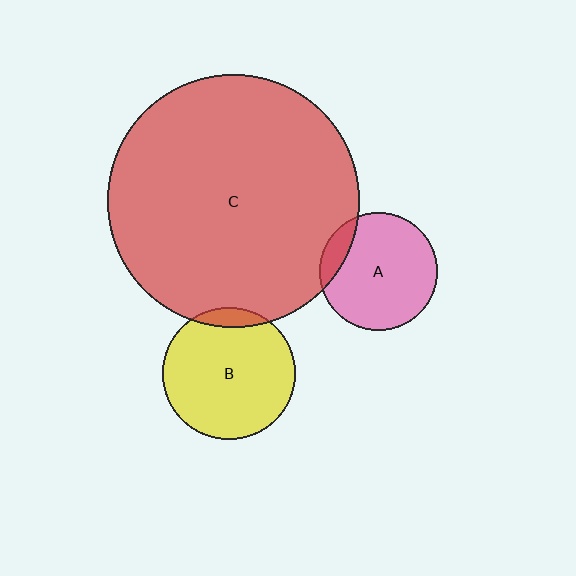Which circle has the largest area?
Circle C (red).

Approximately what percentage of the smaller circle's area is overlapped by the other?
Approximately 15%.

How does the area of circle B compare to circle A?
Approximately 1.3 times.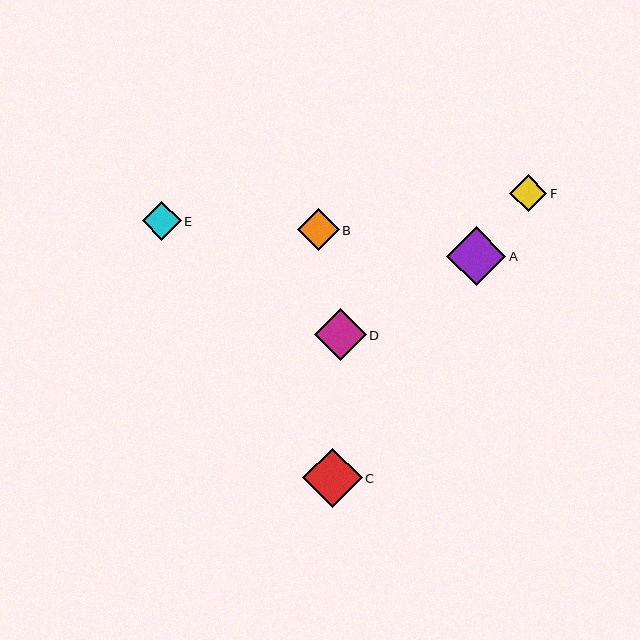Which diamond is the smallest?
Diamond F is the smallest with a size of approximately 37 pixels.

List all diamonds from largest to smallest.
From largest to smallest: C, A, D, B, E, F.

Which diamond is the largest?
Diamond C is the largest with a size of approximately 60 pixels.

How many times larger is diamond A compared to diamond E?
Diamond A is approximately 1.5 times the size of diamond E.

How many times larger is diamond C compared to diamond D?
Diamond C is approximately 1.2 times the size of diamond D.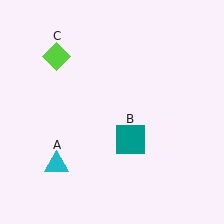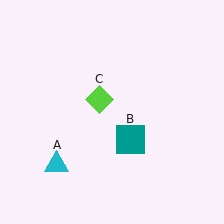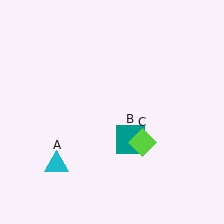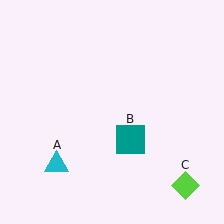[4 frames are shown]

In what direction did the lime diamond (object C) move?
The lime diamond (object C) moved down and to the right.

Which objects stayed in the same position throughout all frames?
Cyan triangle (object A) and teal square (object B) remained stationary.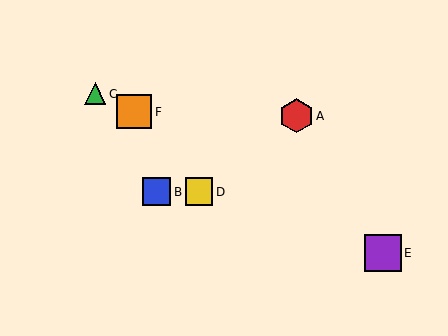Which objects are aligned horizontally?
Objects B, D are aligned horizontally.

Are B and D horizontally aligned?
Yes, both are at y≈192.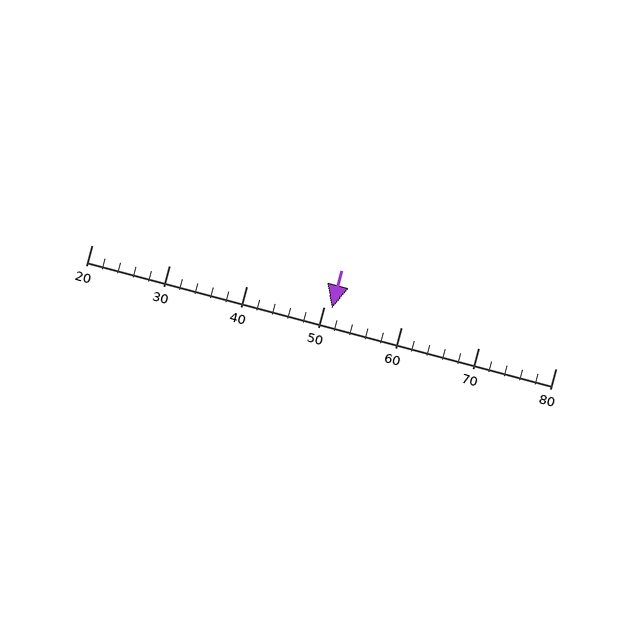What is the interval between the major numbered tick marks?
The major tick marks are spaced 10 units apart.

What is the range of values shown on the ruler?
The ruler shows values from 20 to 80.